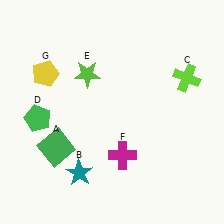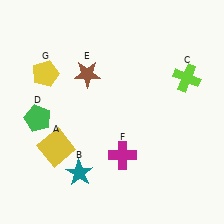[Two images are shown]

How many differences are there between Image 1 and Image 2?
There are 2 differences between the two images.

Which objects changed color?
A changed from green to yellow. E changed from lime to brown.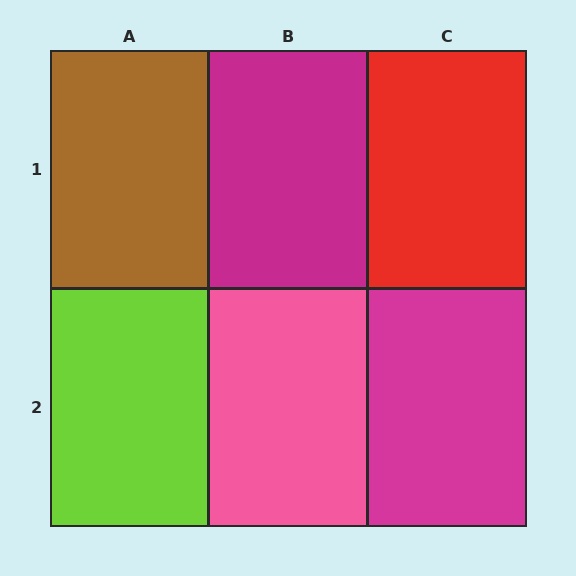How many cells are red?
1 cell is red.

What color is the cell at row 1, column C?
Red.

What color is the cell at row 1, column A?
Brown.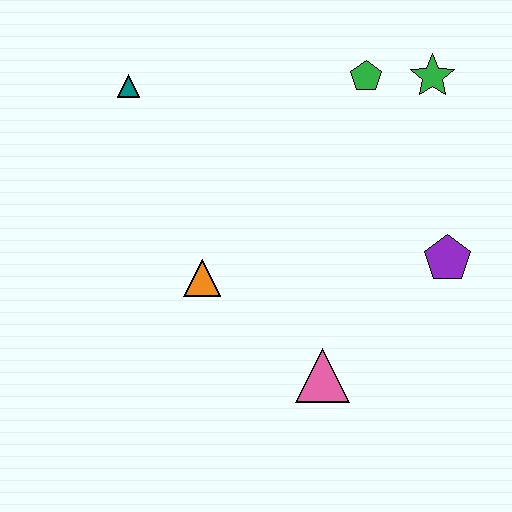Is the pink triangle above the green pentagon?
No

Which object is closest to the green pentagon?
The green star is closest to the green pentagon.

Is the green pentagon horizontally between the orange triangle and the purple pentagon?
Yes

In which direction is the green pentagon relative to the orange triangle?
The green pentagon is above the orange triangle.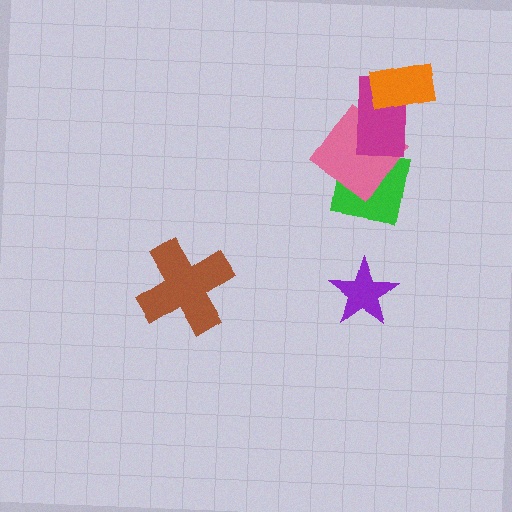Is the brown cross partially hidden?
No, no other shape covers it.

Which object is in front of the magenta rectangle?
The orange rectangle is in front of the magenta rectangle.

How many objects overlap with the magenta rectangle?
2 objects overlap with the magenta rectangle.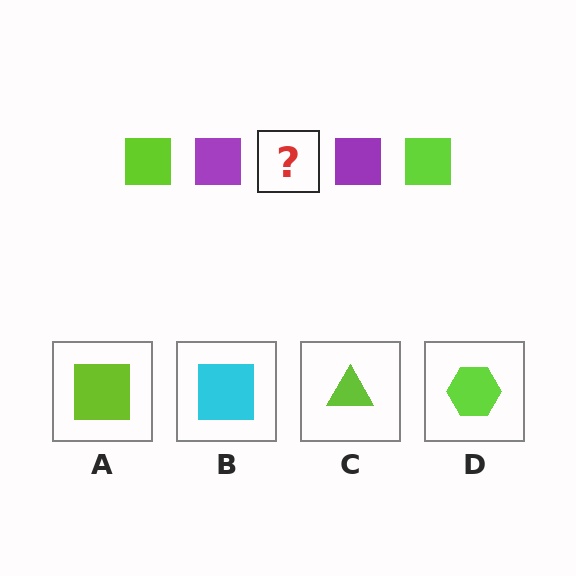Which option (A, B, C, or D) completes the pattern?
A.